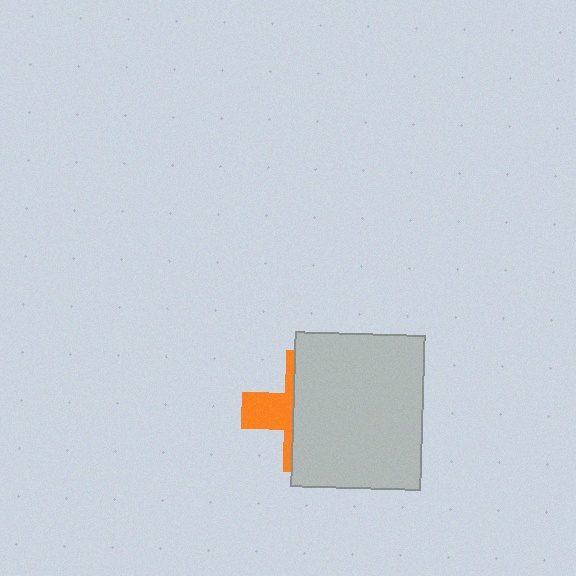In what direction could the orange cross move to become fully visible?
The orange cross could move left. That would shift it out from behind the light gray rectangle entirely.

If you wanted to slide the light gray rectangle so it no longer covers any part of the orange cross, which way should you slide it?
Slide it right — that is the most direct way to separate the two shapes.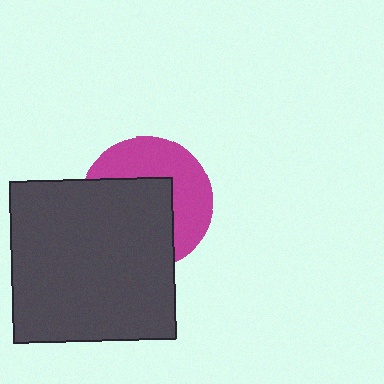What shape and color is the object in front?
The object in front is a dark gray square.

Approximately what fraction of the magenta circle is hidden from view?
Roughly 55% of the magenta circle is hidden behind the dark gray square.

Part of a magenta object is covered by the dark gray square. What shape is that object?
It is a circle.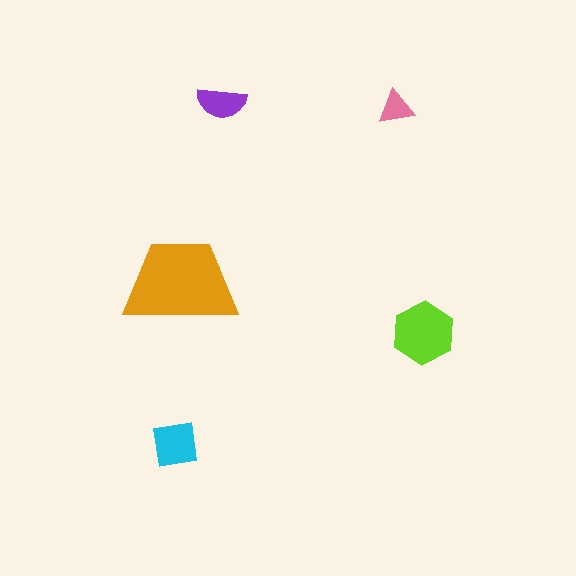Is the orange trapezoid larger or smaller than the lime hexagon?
Larger.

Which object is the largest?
The orange trapezoid.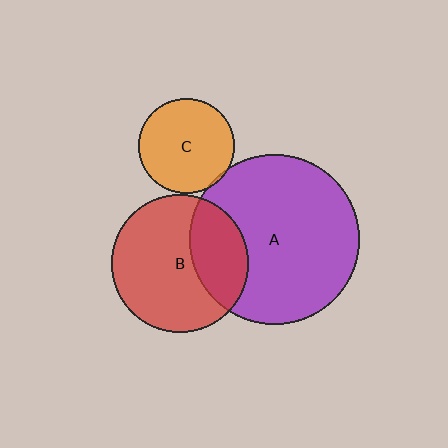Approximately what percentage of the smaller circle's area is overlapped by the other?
Approximately 30%.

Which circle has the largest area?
Circle A (purple).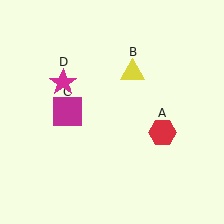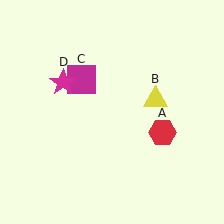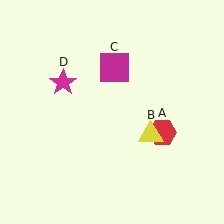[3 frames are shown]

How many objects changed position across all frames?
2 objects changed position: yellow triangle (object B), magenta square (object C).